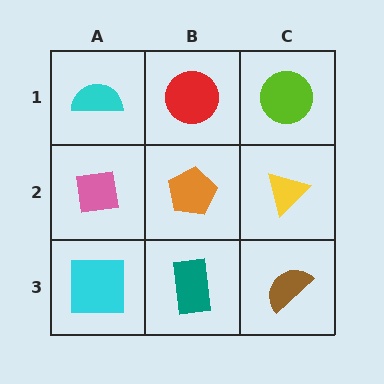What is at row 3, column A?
A cyan square.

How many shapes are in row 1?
3 shapes.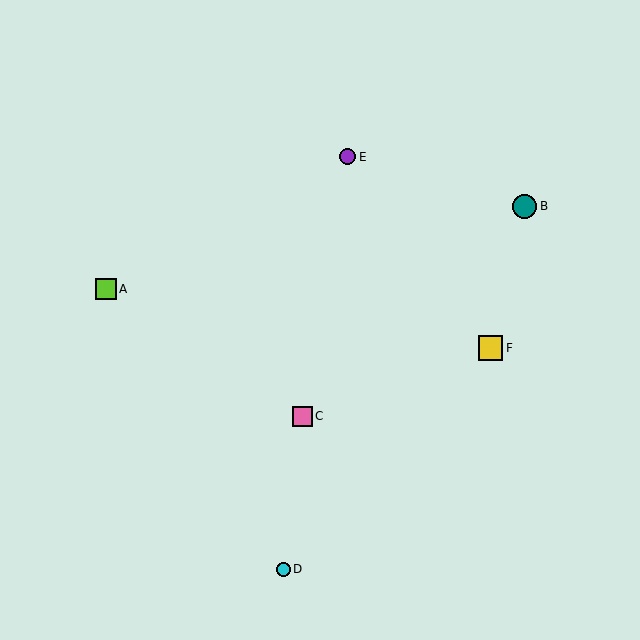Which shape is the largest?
The teal circle (labeled B) is the largest.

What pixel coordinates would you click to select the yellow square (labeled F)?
Click at (491, 348) to select the yellow square F.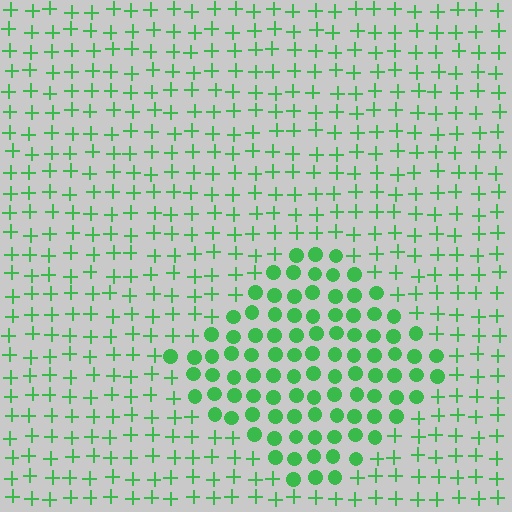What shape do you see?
I see a diamond.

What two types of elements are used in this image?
The image uses circles inside the diamond region and plus signs outside it.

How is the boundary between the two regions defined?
The boundary is defined by a change in element shape: circles inside vs. plus signs outside. All elements share the same color and spacing.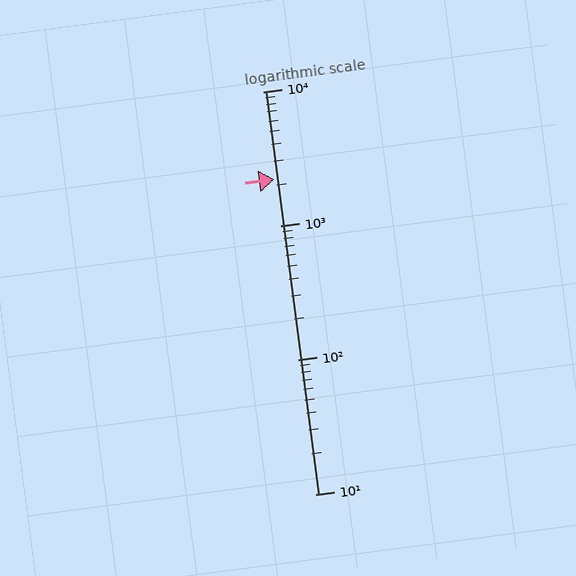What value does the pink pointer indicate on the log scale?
The pointer indicates approximately 2200.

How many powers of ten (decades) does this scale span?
The scale spans 3 decades, from 10 to 10000.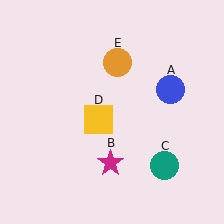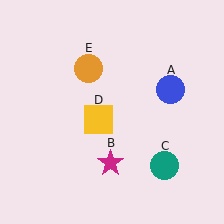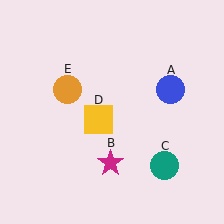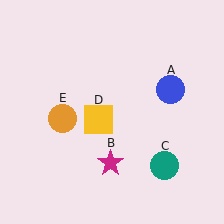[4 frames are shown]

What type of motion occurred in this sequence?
The orange circle (object E) rotated counterclockwise around the center of the scene.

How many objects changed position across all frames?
1 object changed position: orange circle (object E).